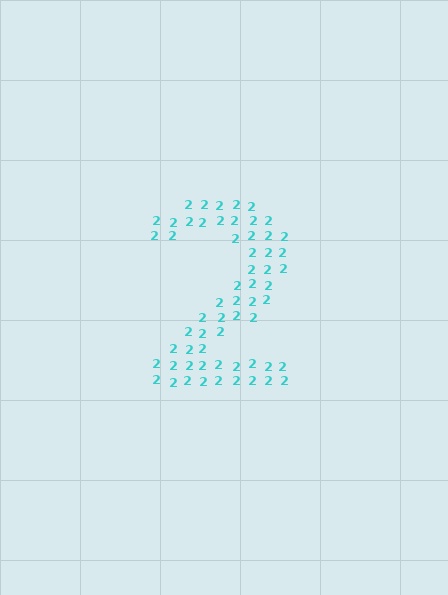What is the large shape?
The large shape is the digit 2.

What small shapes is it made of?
It is made of small digit 2's.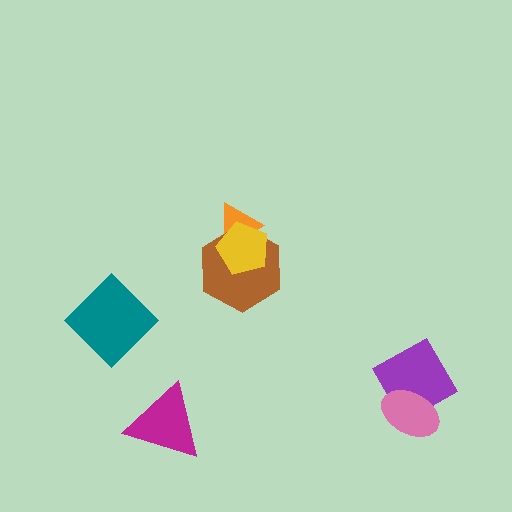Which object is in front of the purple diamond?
The pink ellipse is in front of the purple diamond.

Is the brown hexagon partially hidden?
Yes, it is partially covered by another shape.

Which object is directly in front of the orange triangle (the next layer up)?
The brown hexagon is directly in front of the orange triangle.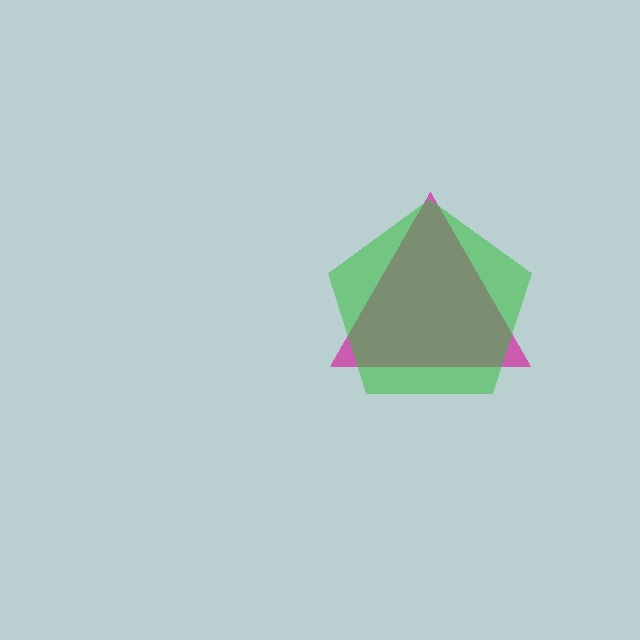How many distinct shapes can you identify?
There are 2 distinct shapes: a magenta triangle, a green pentagon.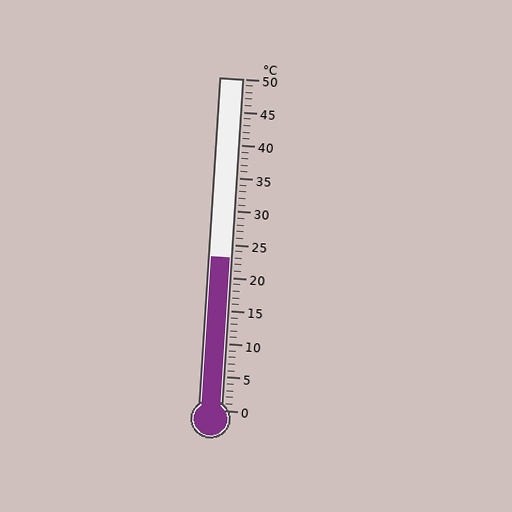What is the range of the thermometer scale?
The thermometer scale ranges from 0°C to 50°C.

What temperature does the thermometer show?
The thermometer shows approximately 23°C.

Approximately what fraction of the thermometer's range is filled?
The thermometer is filled to approximately 45% of its range.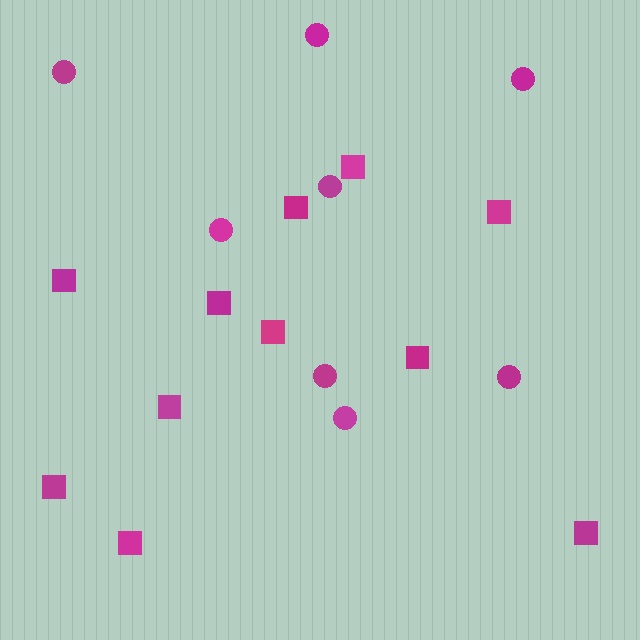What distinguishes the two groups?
There are 2 groups: one group of circles (8) and one group of squares (11).